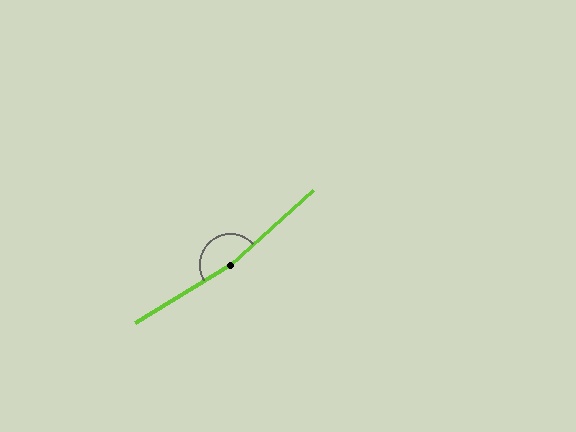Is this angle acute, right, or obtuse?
It is obtuse.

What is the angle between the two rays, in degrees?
Approximately 169 degrees.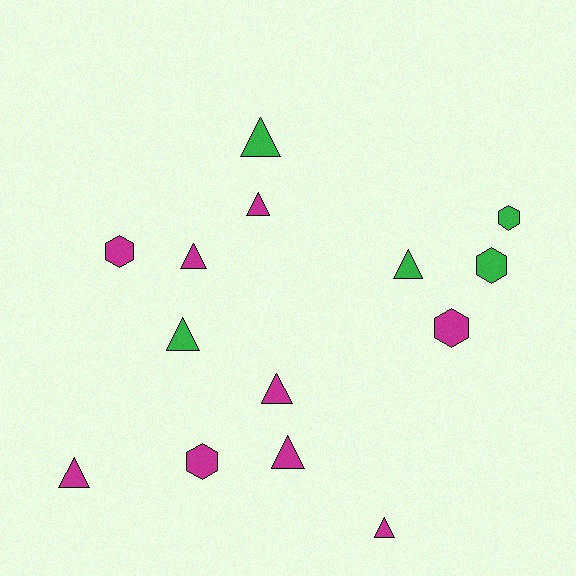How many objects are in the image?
There are 14 objects.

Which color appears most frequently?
Magenta, with 9 objects.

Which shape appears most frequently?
Triangle, with 9 objects.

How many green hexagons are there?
There are 2 green hexagons.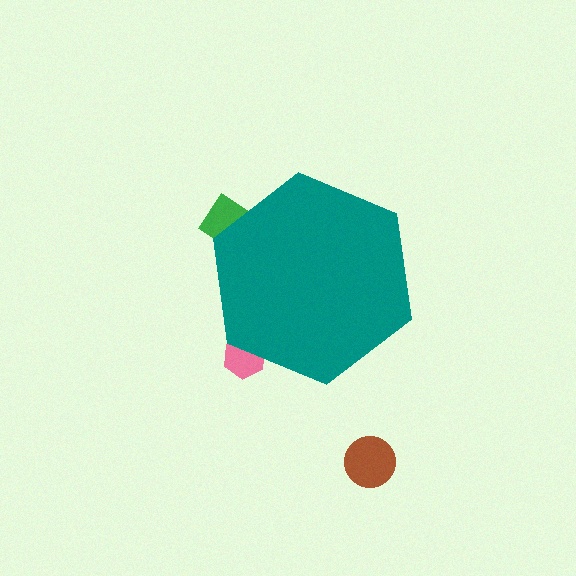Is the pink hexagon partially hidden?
Yes, the pink hexagon is partially hidden behind the teal hexagon.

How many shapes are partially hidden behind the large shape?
2 shapes are partially hidden.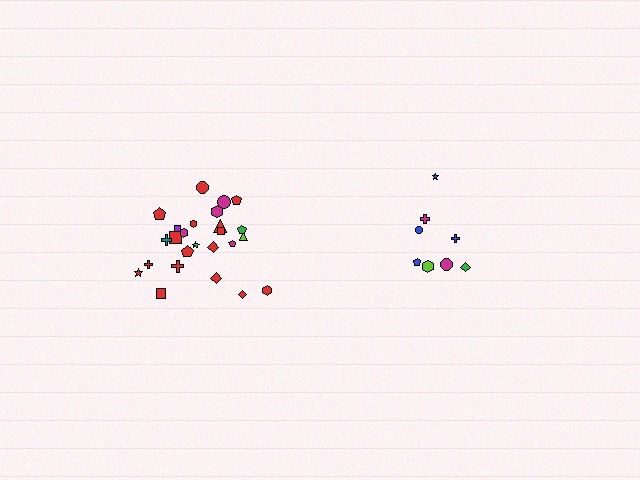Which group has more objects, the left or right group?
The left group.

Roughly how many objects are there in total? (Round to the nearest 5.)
Roughly 35 objects in total.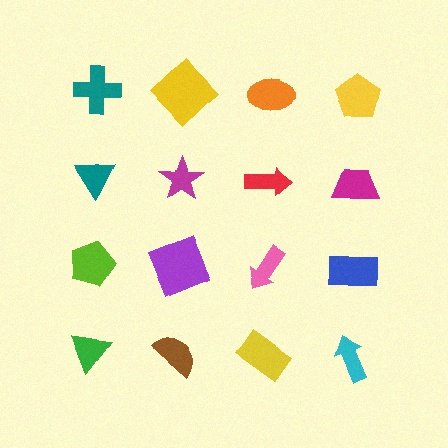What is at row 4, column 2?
A brown semicircle.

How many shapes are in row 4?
4 shapes.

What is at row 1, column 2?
A yellow diamond.